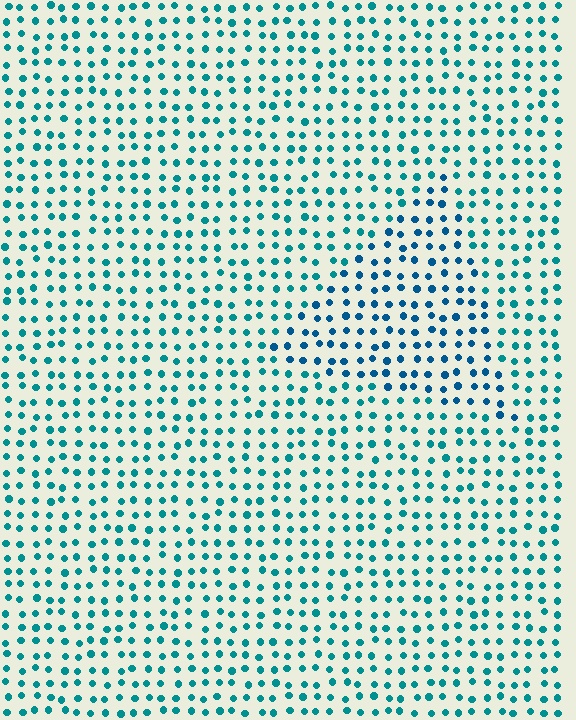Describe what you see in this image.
The image is filled with small teal elements in a uniform arrangement. A triangle-shaped region is visible where the elements are tinted to a slightly different hue, forming a subtle color boundary.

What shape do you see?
I see a triangle.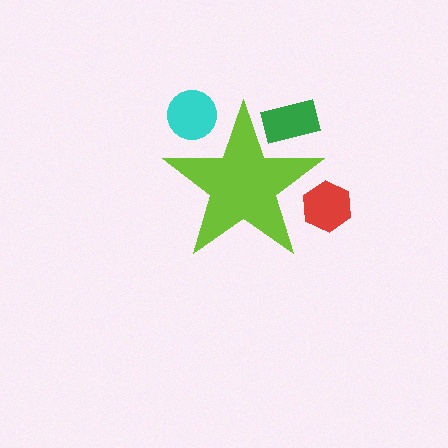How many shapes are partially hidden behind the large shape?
3 shapes are partially hidden.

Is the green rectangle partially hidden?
Yes, the green rectangle is partially hidden behind the lime star.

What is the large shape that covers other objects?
A lime star.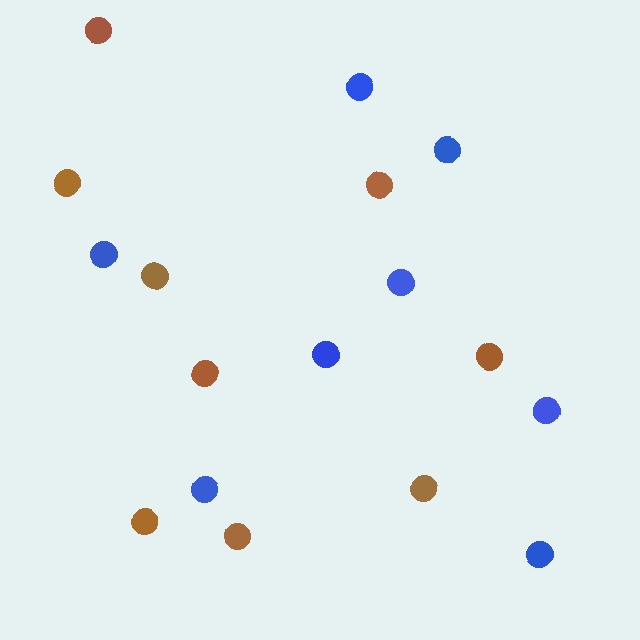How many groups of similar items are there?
There are 2 groups: one group of blue circles (8) and one group of brown circles (9).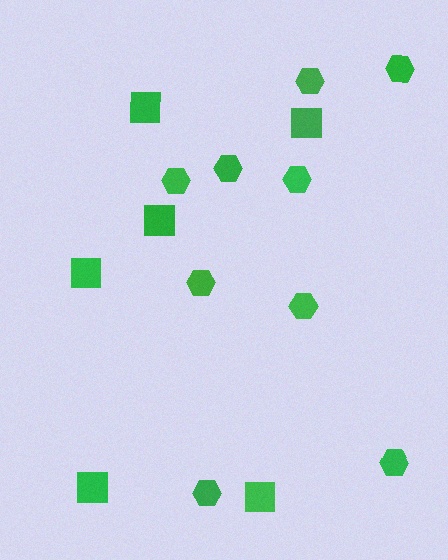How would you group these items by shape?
There are 2 groups: one group of hexagons (9) and one group of squares (6).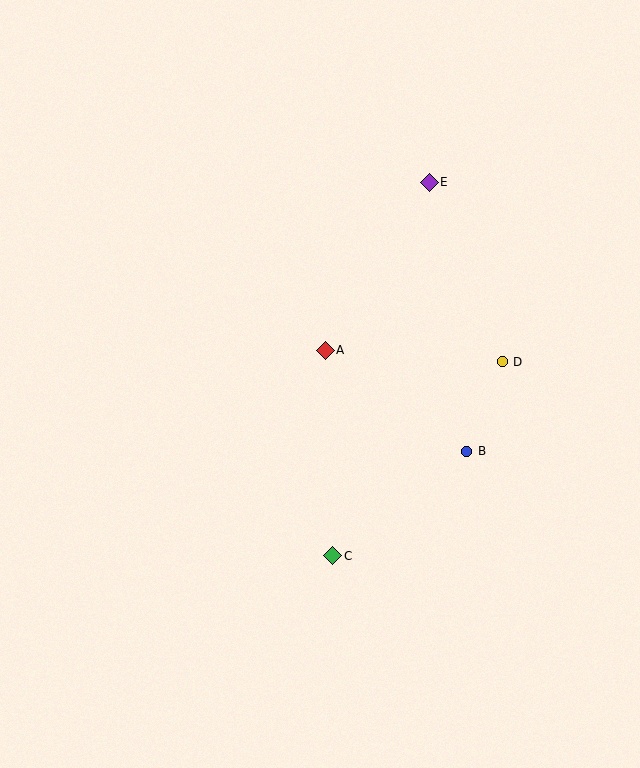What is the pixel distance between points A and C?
The distance between A and C is 206 pixels.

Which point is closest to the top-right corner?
Point E is closest to the top-right corner.